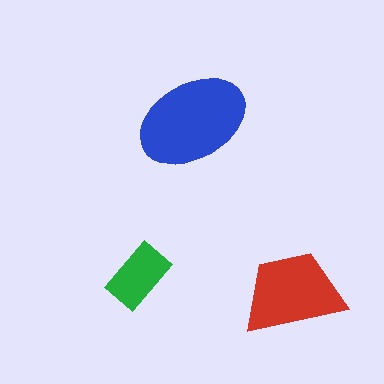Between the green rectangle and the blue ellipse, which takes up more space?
The blue ellipse.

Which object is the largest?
The blue ellipse.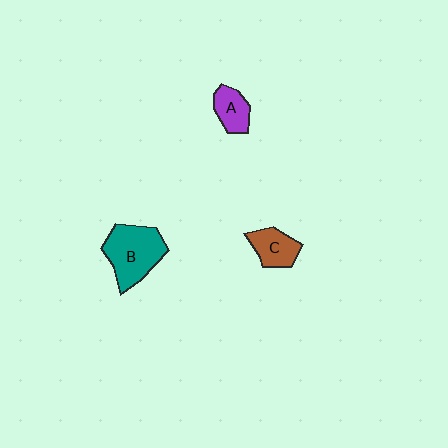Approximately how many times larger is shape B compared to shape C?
Approximately 1.8 times.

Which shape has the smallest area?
Shape A (purple).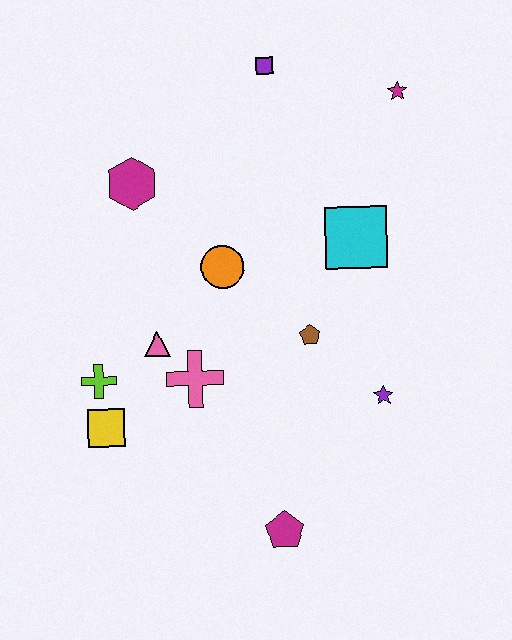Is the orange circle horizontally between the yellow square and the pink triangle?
No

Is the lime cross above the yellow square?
Yes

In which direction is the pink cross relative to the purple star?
The pink cross is to the left of the purple star.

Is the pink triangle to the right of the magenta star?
No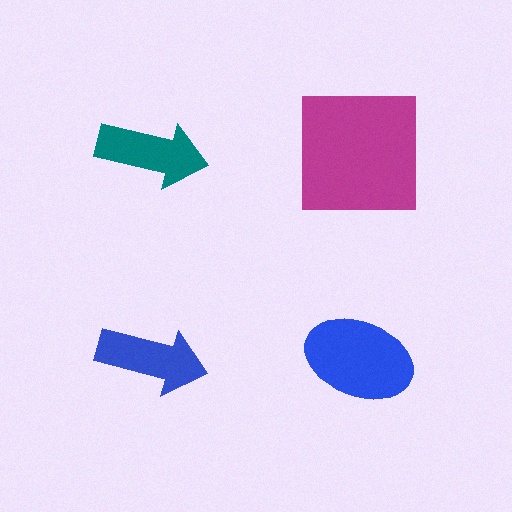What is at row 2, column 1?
A blue arrow.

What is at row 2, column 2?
A blue ellipse.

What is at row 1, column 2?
A magenta square.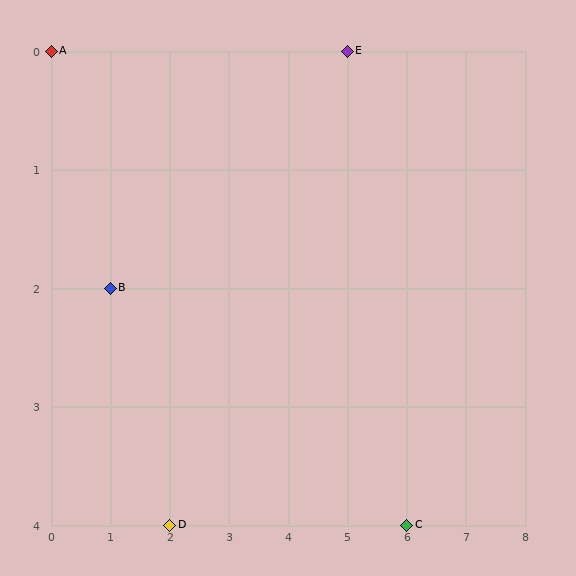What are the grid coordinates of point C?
Point C is at grid coordinates (6, 4).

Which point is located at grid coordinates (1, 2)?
Point B is at (1, 2).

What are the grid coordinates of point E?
Point E is at grid coordinates (5, 0).